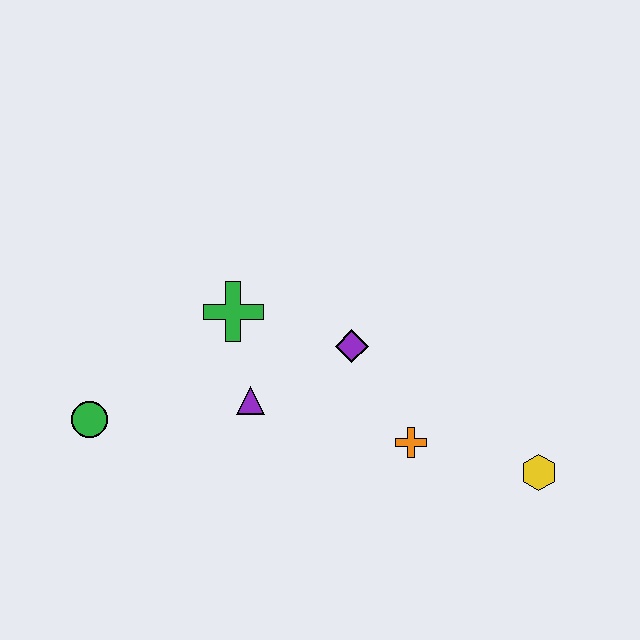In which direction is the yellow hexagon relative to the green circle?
The yellow hexagon is to the right of the green circle.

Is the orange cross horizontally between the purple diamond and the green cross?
No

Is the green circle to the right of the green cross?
No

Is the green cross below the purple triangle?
No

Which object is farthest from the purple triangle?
The yellow hexagon is farthest from the purple triangle.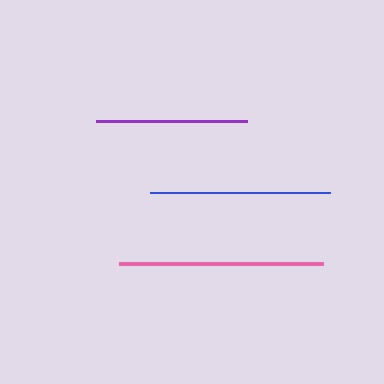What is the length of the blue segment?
The blue segment is approximately 181 pixels long.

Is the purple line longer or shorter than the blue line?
The blue line is longer than the purple line.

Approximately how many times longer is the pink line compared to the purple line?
The pink line is approximately 1.4 times the length of the purple line.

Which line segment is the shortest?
The purple line is the shortest at approximately 150 pixels.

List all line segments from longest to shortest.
From longest to shortest: pink, blue, purple.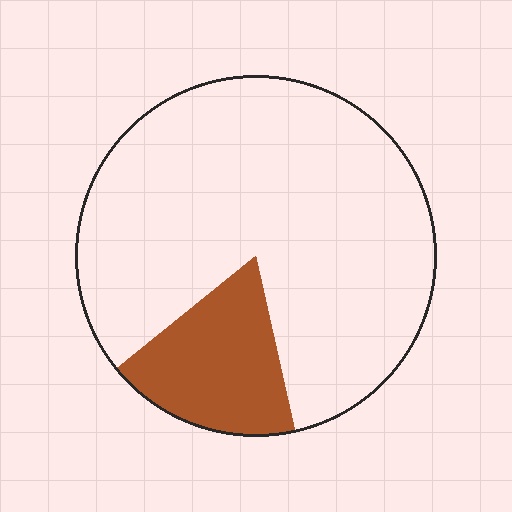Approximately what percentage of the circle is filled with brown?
Approximately 20%.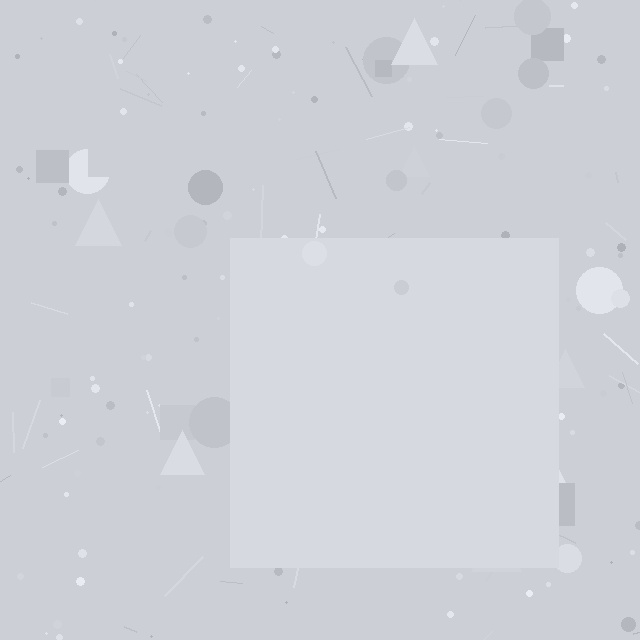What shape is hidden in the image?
A square is hidden in the image.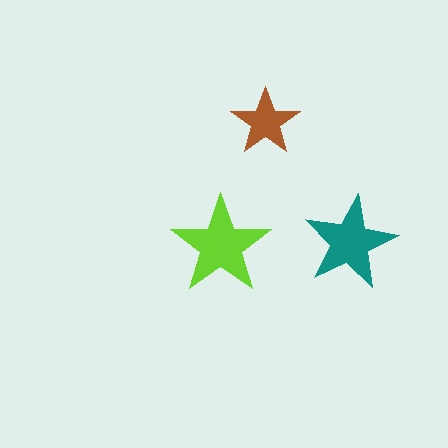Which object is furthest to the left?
The lime star is leftmost.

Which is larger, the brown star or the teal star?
The teal one.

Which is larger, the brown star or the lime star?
The lime one.